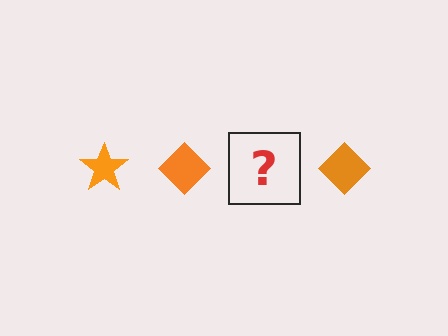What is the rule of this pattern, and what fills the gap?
The rule is that the pattern cycles through star, diamond shapes in orange. The gap should be filled with an orange star.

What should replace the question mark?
The question mark should be replaced with an orange star.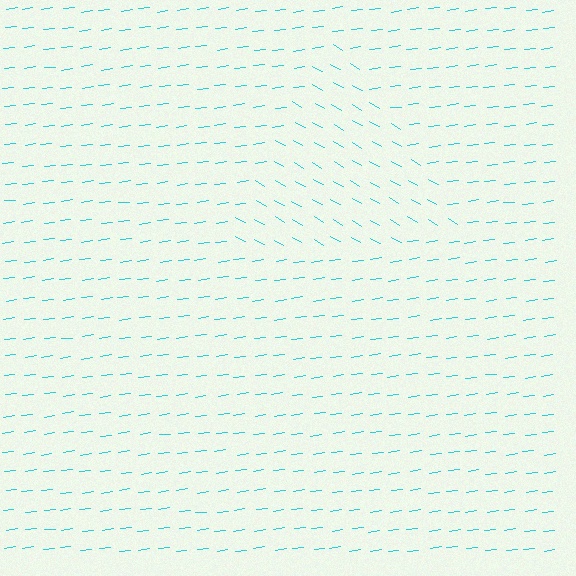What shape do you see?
I see a triangle.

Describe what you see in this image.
The image is filled with small cyan line segments. A triangle region in the image has lines oriented differently from the surrounding lines, creating a visible texture boundary.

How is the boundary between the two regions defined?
The boundary is defined purely by a change in line orientation (approximately 37 degrees difference). All lines are the same color and thickness.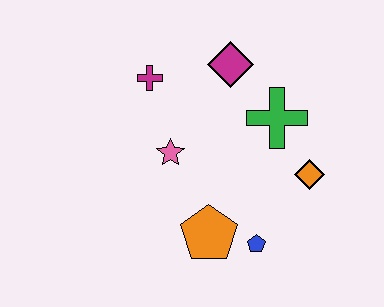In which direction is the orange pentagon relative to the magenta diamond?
The orange pentagon is below the magenta diamond.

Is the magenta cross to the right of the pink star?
No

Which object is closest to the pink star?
The magenta cross is closest to the pink star.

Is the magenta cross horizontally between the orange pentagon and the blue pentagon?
No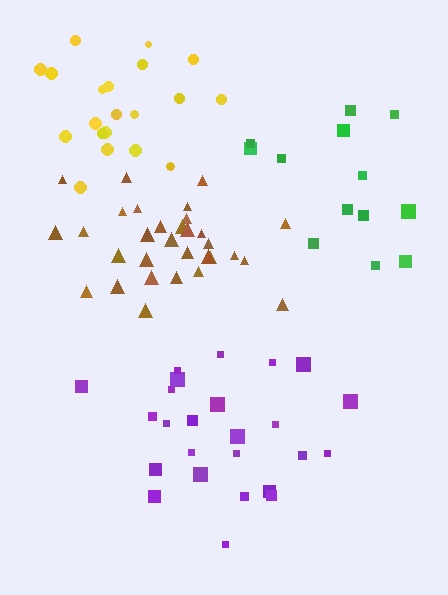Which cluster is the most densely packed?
Brown.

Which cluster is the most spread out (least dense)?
Green.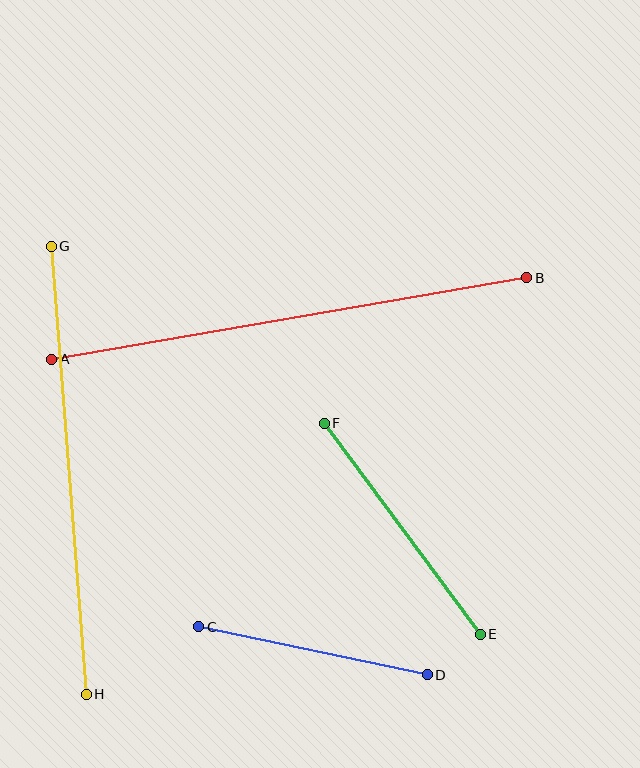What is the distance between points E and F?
The distance is approximately 263 pixels.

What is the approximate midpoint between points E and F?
The midpoint is at approximately (402, 529) pixels.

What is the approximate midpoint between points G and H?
The midpoint is at approximately (69, 470) pixels.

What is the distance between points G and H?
The distance is approximately 450 pixels.